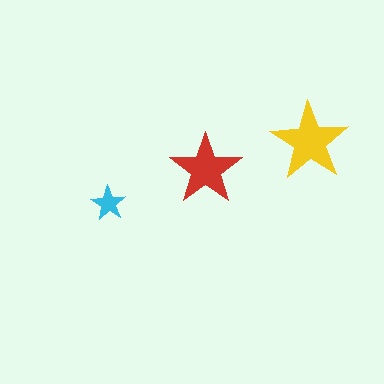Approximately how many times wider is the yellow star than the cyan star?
About 2.5 times wider.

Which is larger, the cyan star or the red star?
The red one.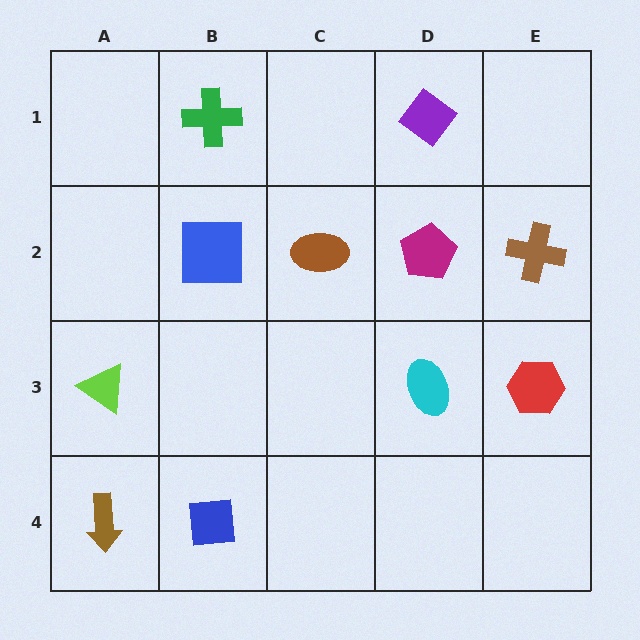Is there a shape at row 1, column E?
No, that cell is empty.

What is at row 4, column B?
A blue square.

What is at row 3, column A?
A lime triangle.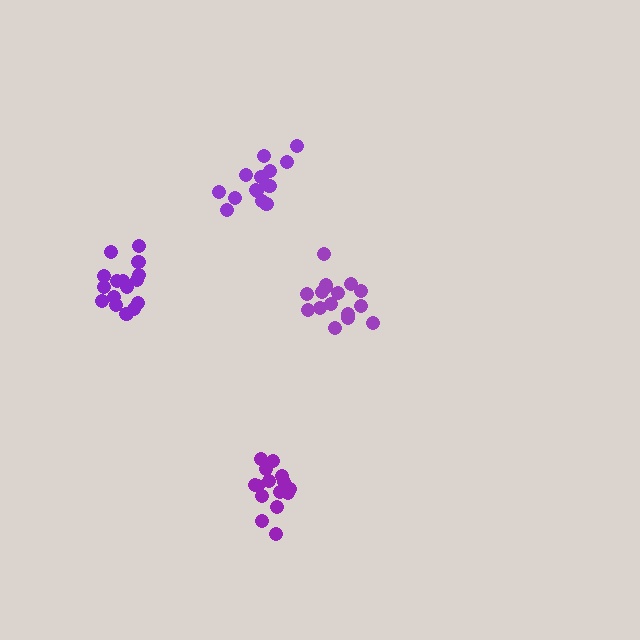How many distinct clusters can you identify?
There are 4 distinct clusters.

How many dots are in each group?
Group 1: 16 dots, Group 2: 16 dots, Group 3: 15 dots, Group 4: 16 dots (63 total).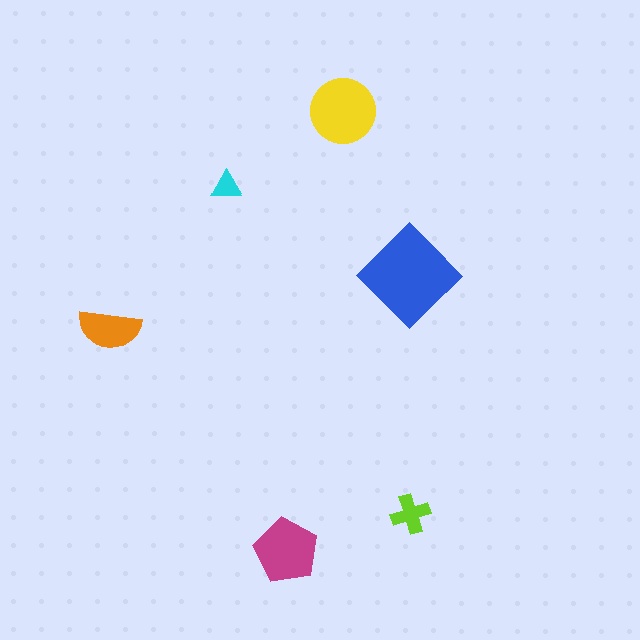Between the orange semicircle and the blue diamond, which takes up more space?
The blue diamond.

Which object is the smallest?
The cyan triangle.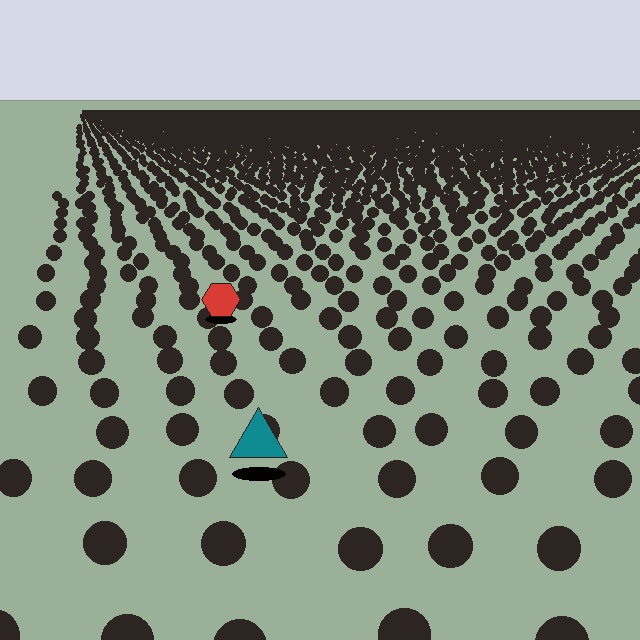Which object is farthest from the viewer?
The red hexagon is farthest from the viewer. It appears smaller and the ground texture around it is denser.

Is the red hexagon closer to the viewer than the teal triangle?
No. The teal triangle is closer — you can tell from the texture gradient: the ground texture is coarser near it.